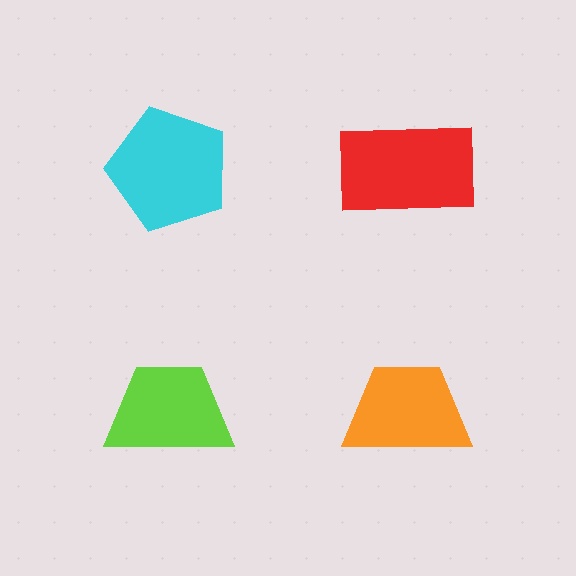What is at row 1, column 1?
A cyan pentagon.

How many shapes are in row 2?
2 shapes.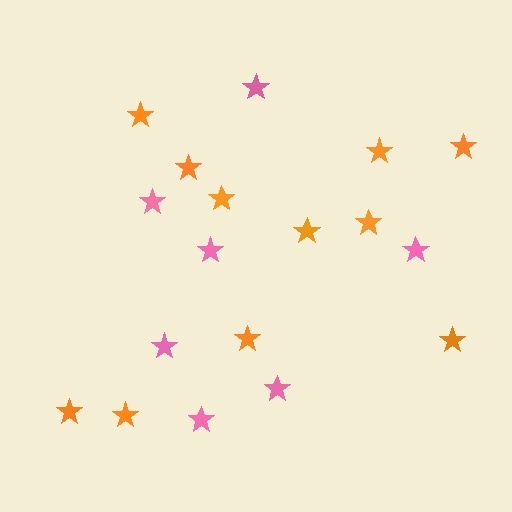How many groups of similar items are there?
There are 2 groups: one group of orange stars (11) and one group of pink stars (7).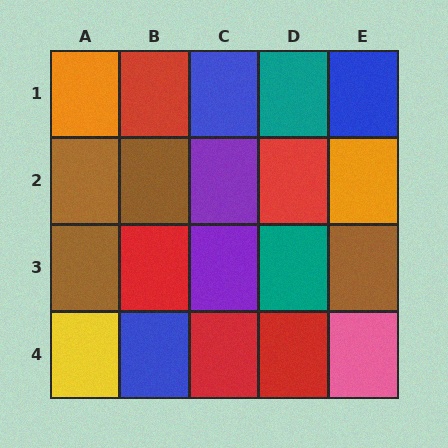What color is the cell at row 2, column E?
Orange.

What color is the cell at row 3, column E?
Brown.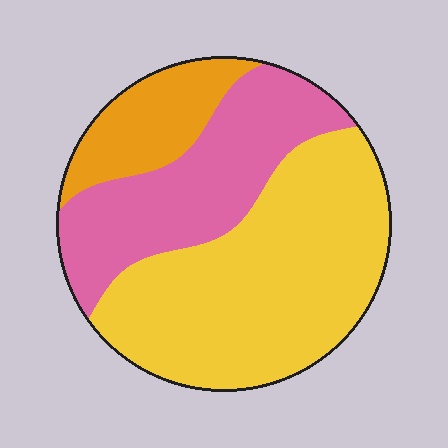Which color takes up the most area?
Yellow, at roughly 55%.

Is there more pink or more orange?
Pink.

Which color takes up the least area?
Orange, at roughly 15%.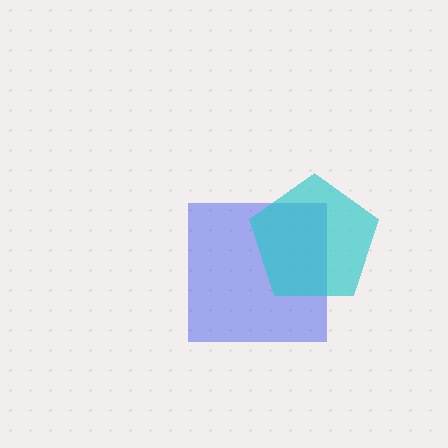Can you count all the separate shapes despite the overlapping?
Yes, there are 2 separate shapes.